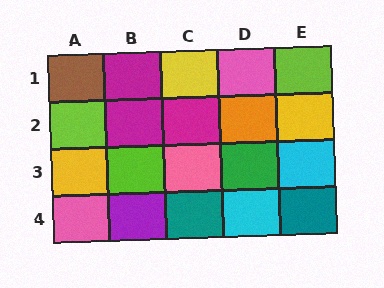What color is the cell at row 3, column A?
Yellow.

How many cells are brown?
1 cell is brown.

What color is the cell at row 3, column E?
Cyan.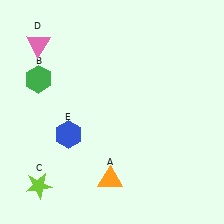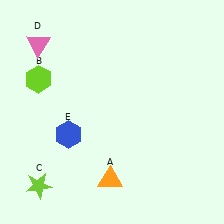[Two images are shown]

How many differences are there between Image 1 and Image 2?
There is 1 difference between the two images.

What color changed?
The hexagon (B) changed from green in Image 1 to lime in Image 2.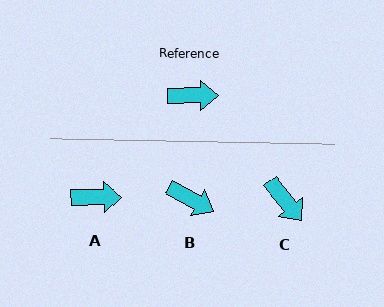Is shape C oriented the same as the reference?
No, it is off by about 52 degrees.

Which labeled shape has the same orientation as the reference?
A.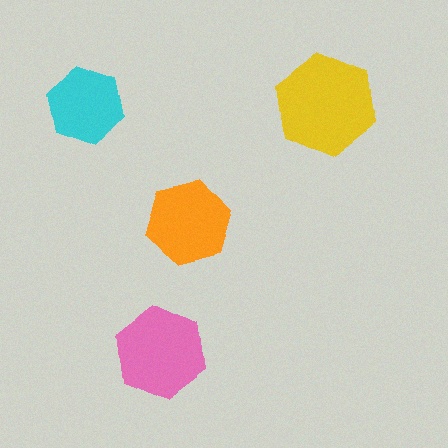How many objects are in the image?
There are 4 objects in the image.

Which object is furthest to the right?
The yellow hexagon is rightmost.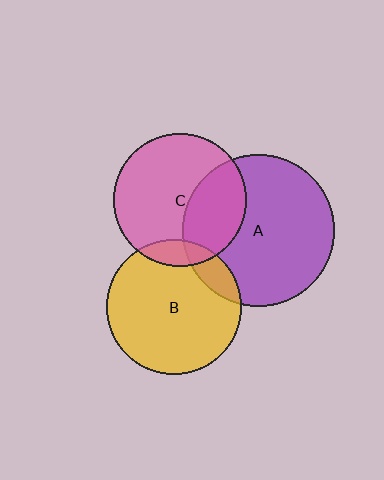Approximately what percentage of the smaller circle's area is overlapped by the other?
Approximately 10%.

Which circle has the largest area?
Circle A (purple).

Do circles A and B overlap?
Yes.